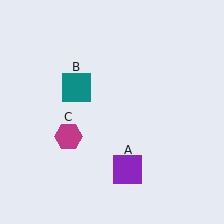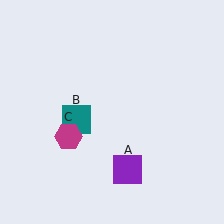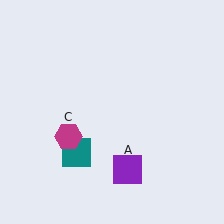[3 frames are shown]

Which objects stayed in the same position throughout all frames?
Purple square (object A) and magenta hexagon (object C) remained stationary.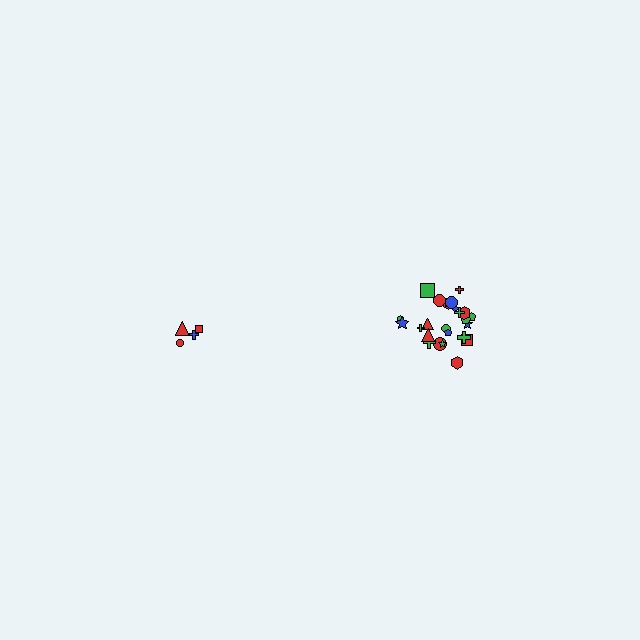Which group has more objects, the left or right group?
The right group.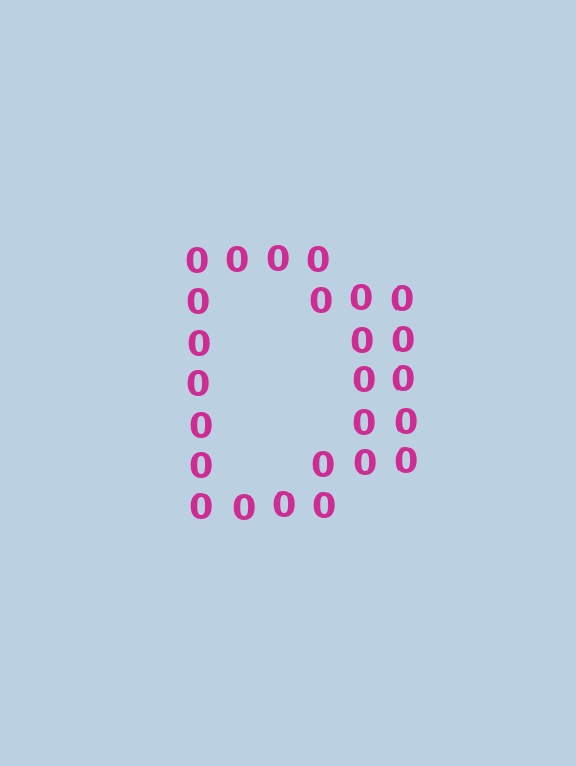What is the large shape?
The large shape is the letter D.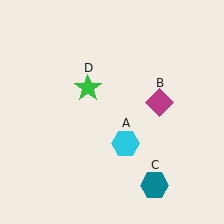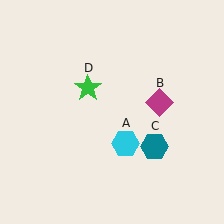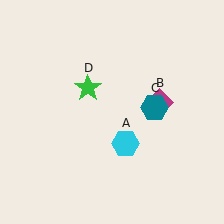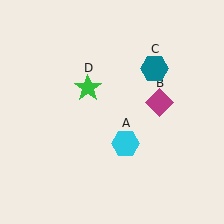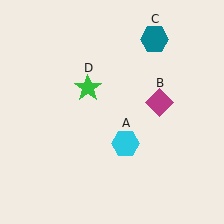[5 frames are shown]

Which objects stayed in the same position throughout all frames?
Cyan hexagon (object A) and magenta diamond (object B) and green star (object D) remained stationary.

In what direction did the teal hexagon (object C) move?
The teal hexagon (object C) moved up.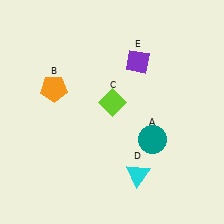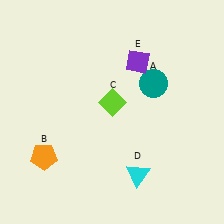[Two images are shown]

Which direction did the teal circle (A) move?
The teal circle (A) moved up.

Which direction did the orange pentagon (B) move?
The orange pentagon (B) moved down.